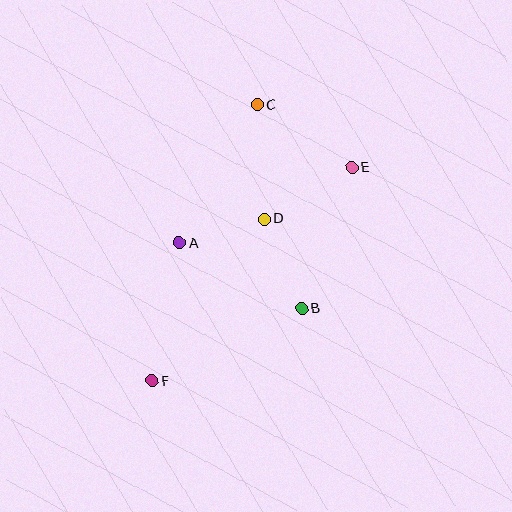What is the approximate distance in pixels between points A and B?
The distance between A and B is approximately 139 pixels.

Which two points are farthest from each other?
Points C and F are farthest from each other.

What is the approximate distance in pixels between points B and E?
The distance between B and E is approximately 150 pixels.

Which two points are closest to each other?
Points A and D are closest to each other.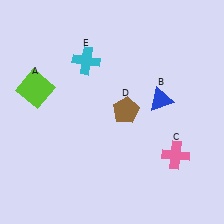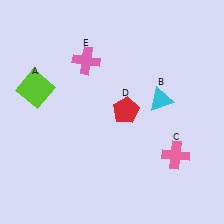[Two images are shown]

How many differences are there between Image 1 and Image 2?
There are 3 differences between the two images.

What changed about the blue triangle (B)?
In Image 1, B is blue. In Image 2, it changed to cyan.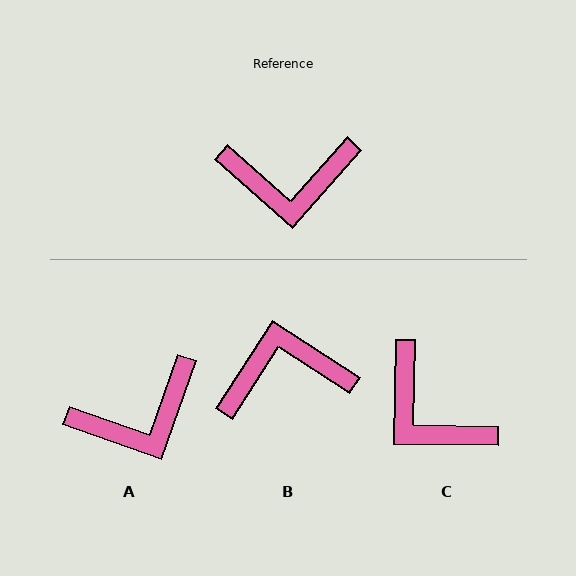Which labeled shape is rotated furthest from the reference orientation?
B, about 171 degrees away.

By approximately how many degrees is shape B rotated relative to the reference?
Approximately 171 degrees clockwise.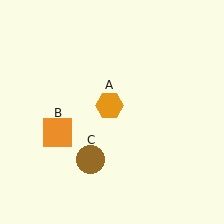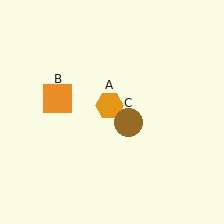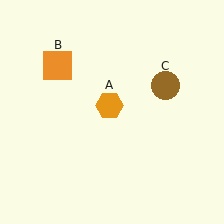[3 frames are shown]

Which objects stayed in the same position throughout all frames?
Orange hexagon (object A) remained stationary.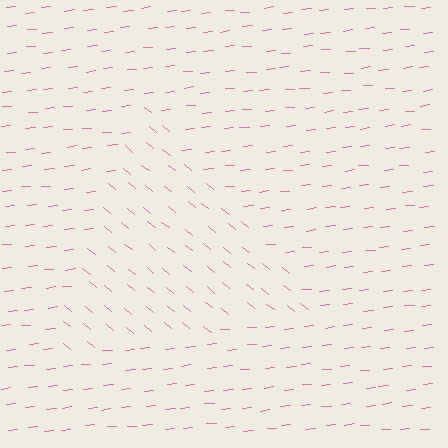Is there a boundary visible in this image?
Yes, there is a texture boundary formed by a change in line orientation.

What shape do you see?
I see a triangle.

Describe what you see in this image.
The image is filled with small pink line segments. A triangle region in the image has lines oriented differently from the surrounding lines, creating a visible texture boundary.